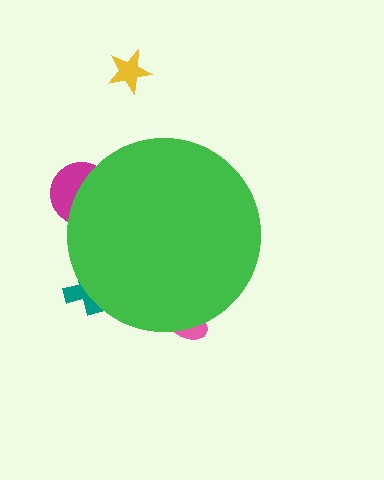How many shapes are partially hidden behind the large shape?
3 shapes are partially hidden.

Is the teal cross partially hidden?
Yes, the teal cross is partially hidden behind the green circle.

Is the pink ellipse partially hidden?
Yes, the pink ellipse is partially hidden behind the green circle.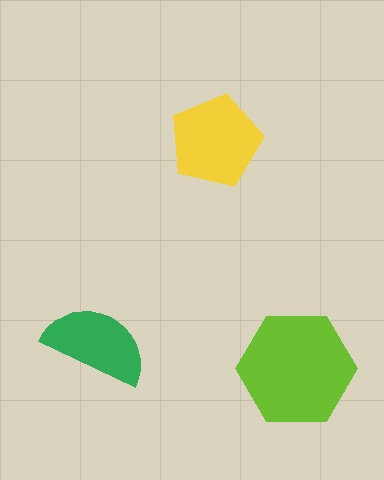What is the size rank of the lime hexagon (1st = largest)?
1st.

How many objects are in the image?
There are 3 objects in the image.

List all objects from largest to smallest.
The lime hexagon, the yellow pentagon, the green semicircle.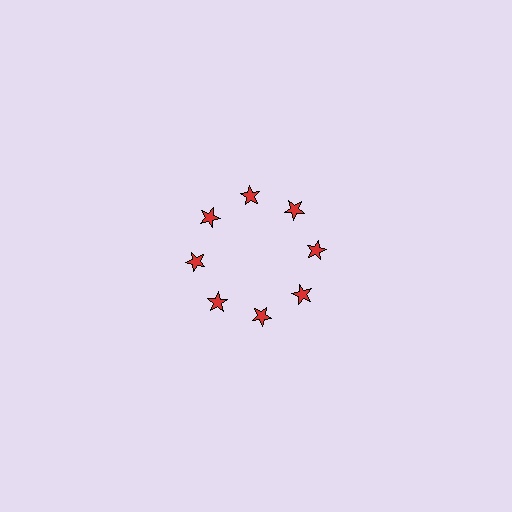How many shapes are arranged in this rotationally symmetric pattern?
There are 8 shapes, arranged in 8 groups of 1.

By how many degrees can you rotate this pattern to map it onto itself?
The pattern maps onto itself every 45 degrees of rotation.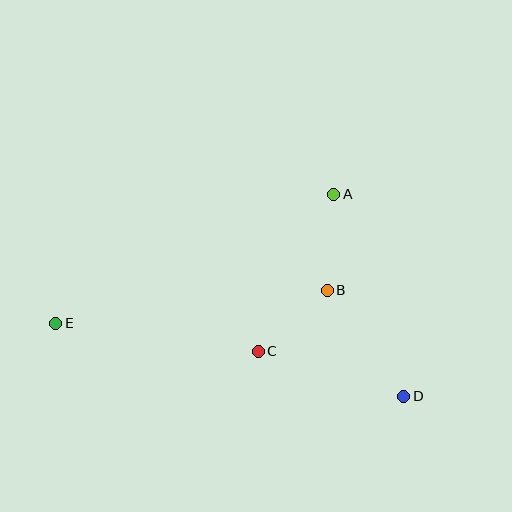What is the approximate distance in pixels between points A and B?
The distance between A and B is approximately 96 pixels.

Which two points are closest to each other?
Points B and C are closest to each other.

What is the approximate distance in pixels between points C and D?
The distance between C and D is approximately 152 pixels.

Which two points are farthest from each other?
Points D and E are farthest from each other.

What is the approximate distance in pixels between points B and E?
The distance between B and E is approximately 273 pixels.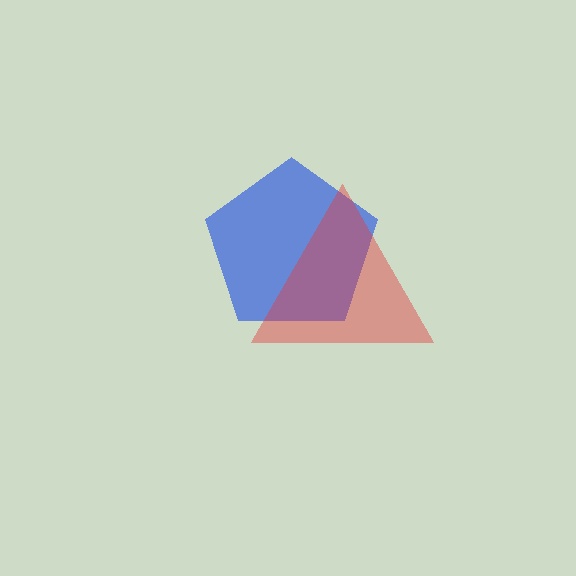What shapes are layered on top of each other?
The layered shapes are: a blue pentagon, a red triangle.